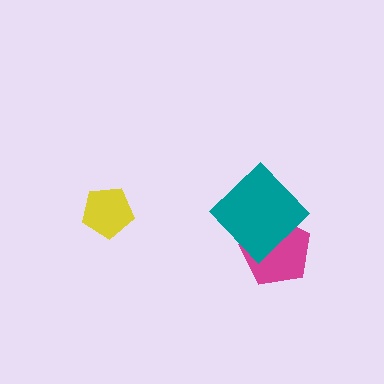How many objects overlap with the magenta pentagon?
1 object overlaps with the magenta pentagon.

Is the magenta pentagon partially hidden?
Yes, it is partially covered by another shape.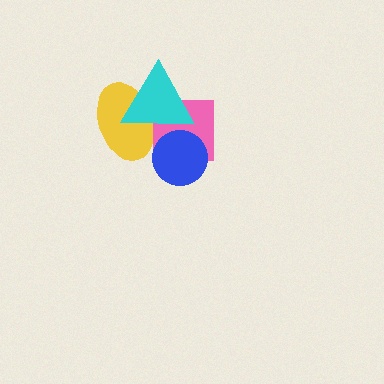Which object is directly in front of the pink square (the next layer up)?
The cyan triangle is directly in front of the pink square.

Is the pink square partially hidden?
Yes, it is partially covered by another shape.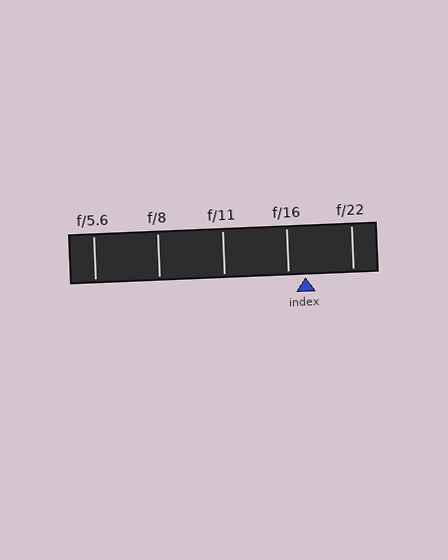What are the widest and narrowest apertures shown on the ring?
The widest aperture shown is f/5.6 and the narrowest is f/22.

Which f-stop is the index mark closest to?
The index mark is closest to f/16.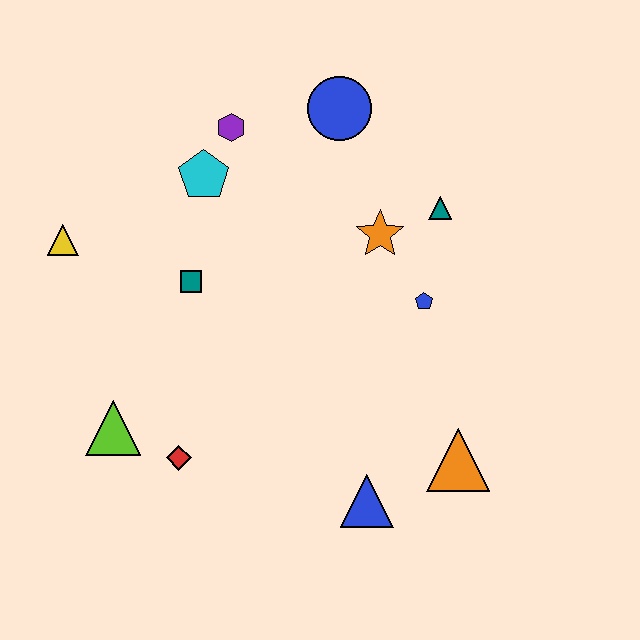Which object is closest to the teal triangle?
The orange star is closest to the teal triangle.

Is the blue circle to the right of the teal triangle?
No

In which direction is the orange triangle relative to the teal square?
The orange triangle is to the right of the teal square.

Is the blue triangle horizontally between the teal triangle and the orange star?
No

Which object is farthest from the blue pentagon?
The yellow triangle is farthest from the blue pentagon.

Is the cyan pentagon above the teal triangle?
Yes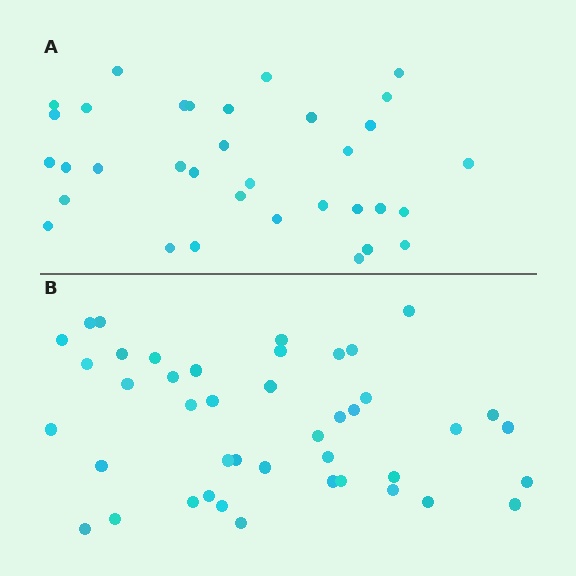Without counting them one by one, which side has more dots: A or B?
Region B (the bottom region) has more dots.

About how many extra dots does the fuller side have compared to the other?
Region B has roughly 8 or so more dots than region A.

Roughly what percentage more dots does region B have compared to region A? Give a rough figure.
About 25% more.